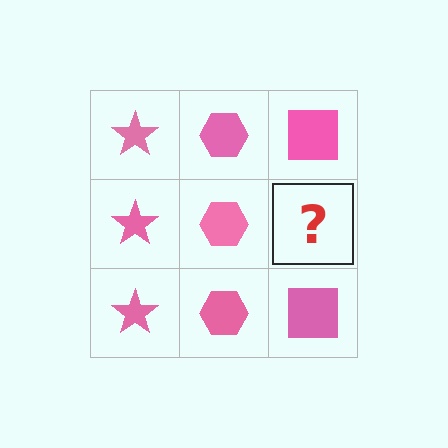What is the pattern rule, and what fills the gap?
The rule is that each column has a consistent shape. The gap should be filled with a pink square.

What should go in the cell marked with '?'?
The missing cell should contain a pink square.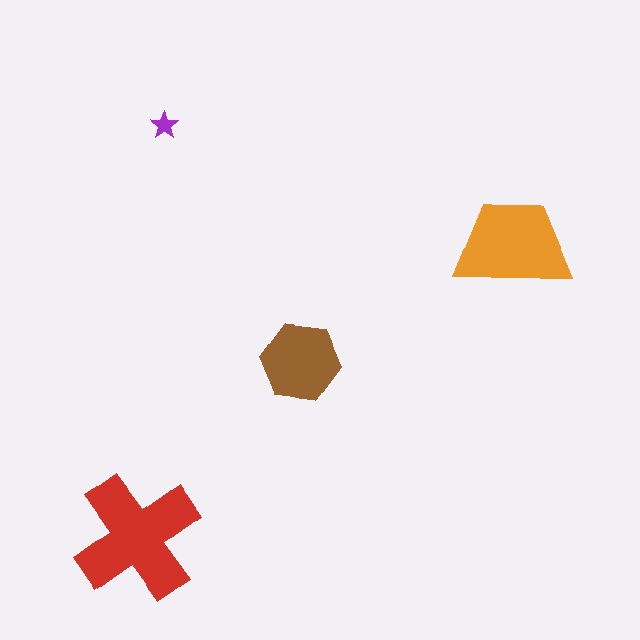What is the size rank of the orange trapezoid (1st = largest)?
2nd.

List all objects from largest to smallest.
The red cross, the orange trapezoid, the brown hexagon, the purple star.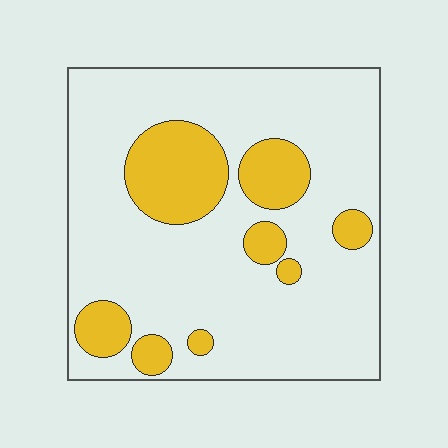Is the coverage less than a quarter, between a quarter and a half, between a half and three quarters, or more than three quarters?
Less than a quarter.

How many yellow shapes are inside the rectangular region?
8.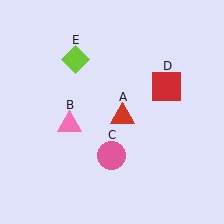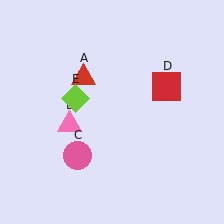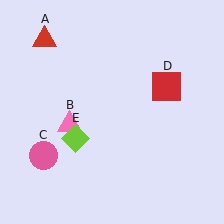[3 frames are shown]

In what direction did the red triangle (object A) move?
The red triangle (object A) moved up and to the left.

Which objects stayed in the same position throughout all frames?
Pink triangle (object B) and red square (object D) remained stationary.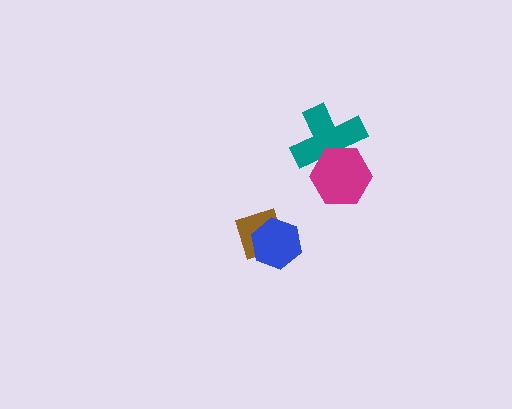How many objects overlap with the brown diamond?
1 object overlaps with the brown diamond.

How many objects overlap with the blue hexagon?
1 object overlaps with the blue hexagon.